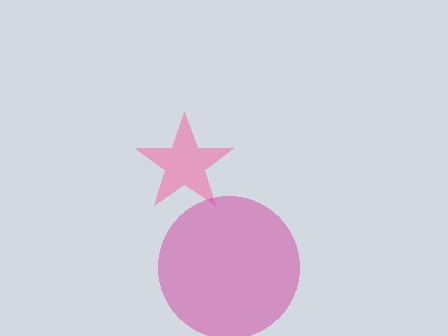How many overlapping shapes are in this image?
There are 2 overlapping shapes in the image.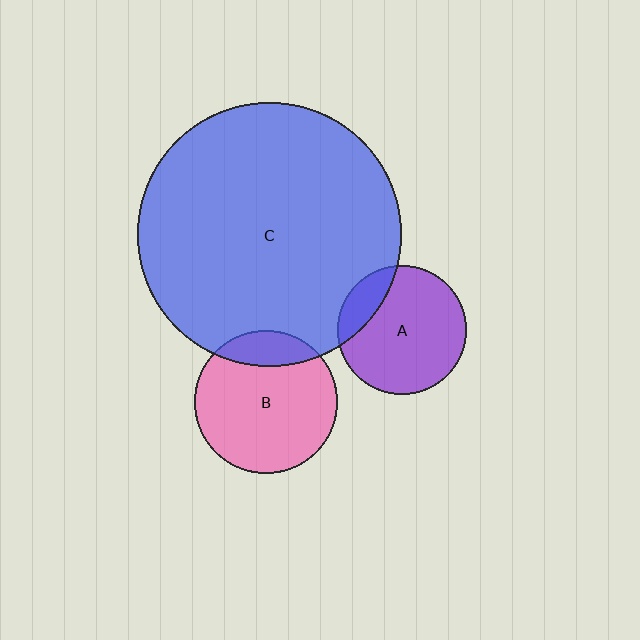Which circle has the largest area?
Circle C (blue).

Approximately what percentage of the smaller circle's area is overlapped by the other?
Approximately 15%.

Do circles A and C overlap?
Yes.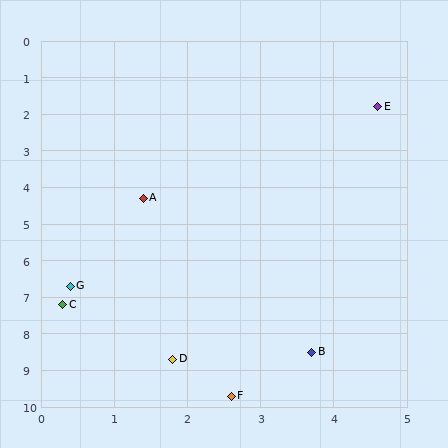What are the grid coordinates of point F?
Point F is at approximately (2.6, 9.7).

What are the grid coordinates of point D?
Point D is at approximately (1.8, 8.7).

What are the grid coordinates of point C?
Point C is at approximately (0.3, 7.2).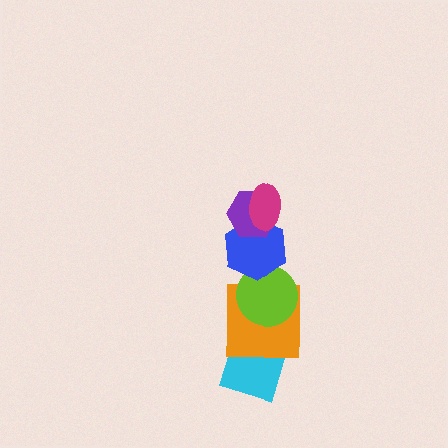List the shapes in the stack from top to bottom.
From top to bottom: the magenta ellipse, the purple hexagon, the blue hexagon, the lime circle, the orange square, the cyan diamond.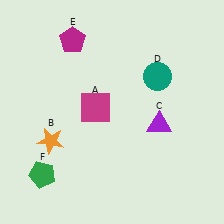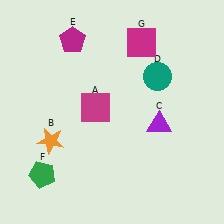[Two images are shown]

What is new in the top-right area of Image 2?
A magenta square (G) was added in the top-right area of Image 2.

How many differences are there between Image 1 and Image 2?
There is 1 difference between the two images.